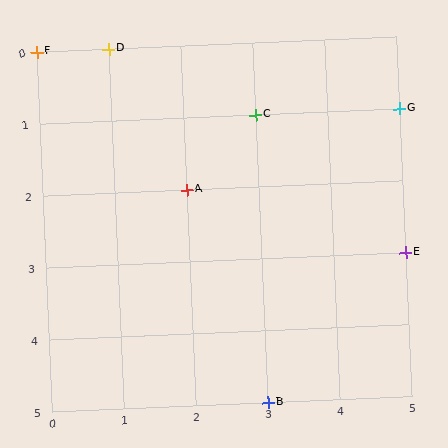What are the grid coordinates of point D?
Point D is at grid coordinates (1, 0).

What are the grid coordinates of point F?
Point F is at grid coordinates (0, 0).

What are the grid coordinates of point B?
Point B is at grid coordinates (3, 5).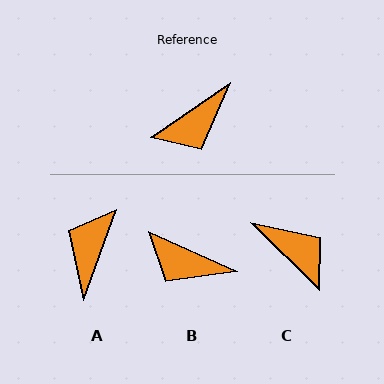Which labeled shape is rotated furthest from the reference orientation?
A, about 144 degrees away.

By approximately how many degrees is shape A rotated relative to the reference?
Approximately 144 degrees clockwise.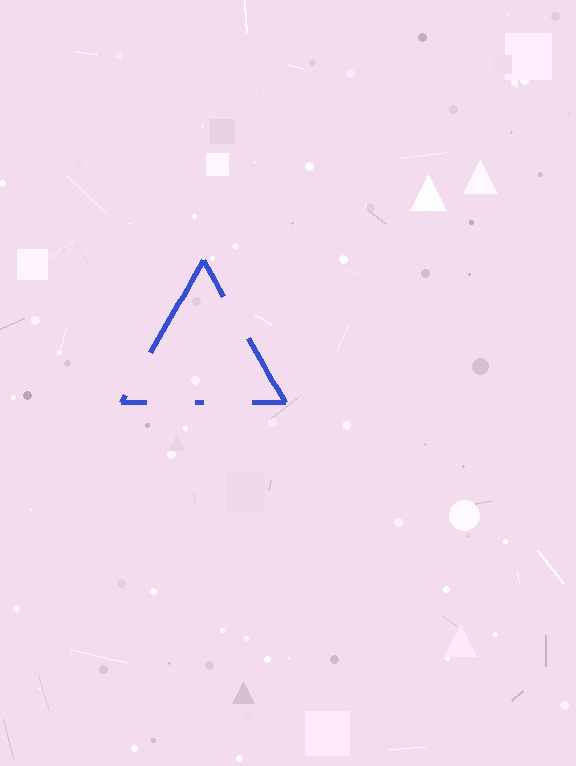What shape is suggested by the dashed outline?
The dashed outline suggests a triangle.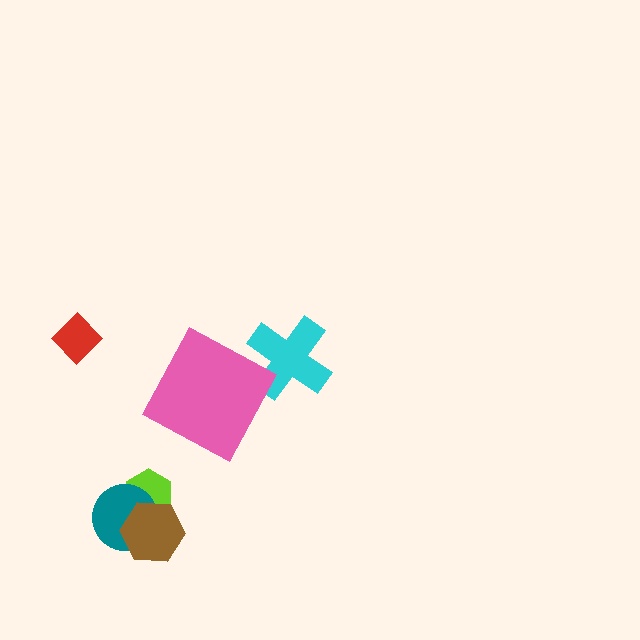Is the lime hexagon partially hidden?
Yes, it is partially covered by another shape.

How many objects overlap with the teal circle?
2 objects overlap with the teal circle.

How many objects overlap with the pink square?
0 objects overlap with the pink square.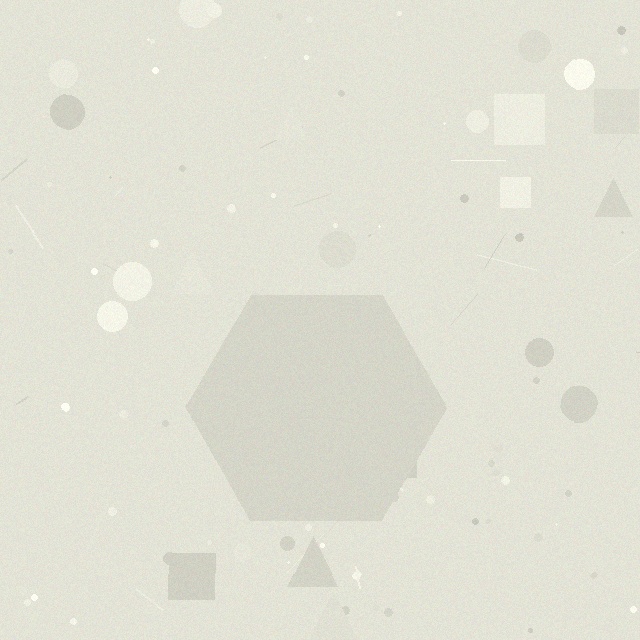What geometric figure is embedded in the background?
A hexagon is embedded in the background.